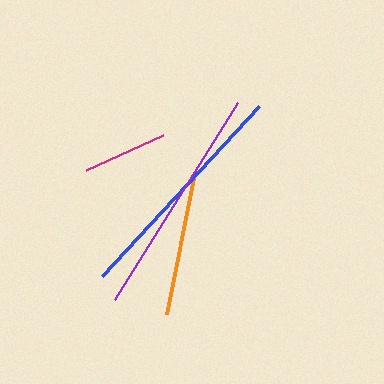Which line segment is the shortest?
The magenta line is the shortest at approximately 85 pixels.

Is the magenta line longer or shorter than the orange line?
The orange line is longer than the magenta line.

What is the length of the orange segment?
The orange segment is approximately 139 pixels long.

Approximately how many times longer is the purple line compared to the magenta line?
The purple line is approximately 2.7 times the length of the magenta line.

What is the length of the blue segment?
The blue segment is approximately 231 pixels long.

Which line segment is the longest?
The purple line is the longest at approximately 232 pixels.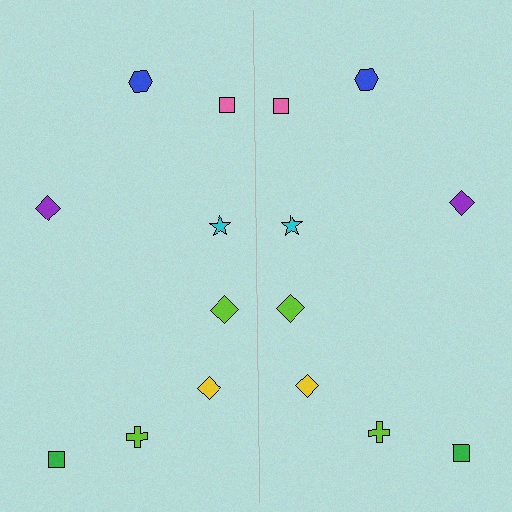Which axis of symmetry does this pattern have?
The pattern has a vertical axis of symmetry running through the center of the image.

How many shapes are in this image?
There are 16 shapes in this image.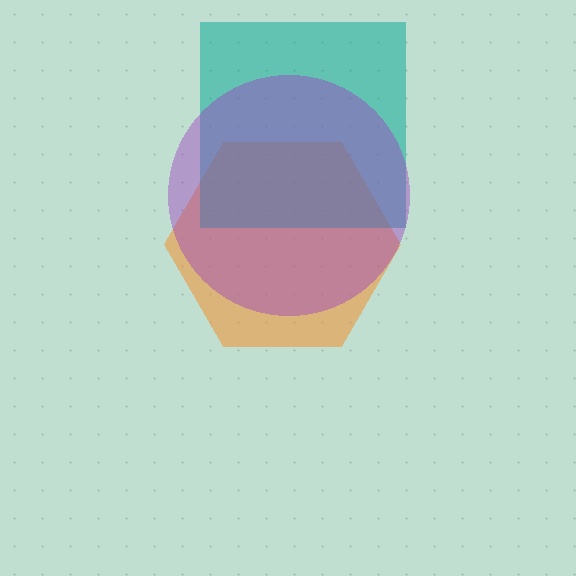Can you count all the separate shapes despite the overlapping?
Yes, there are 3 separate shapes.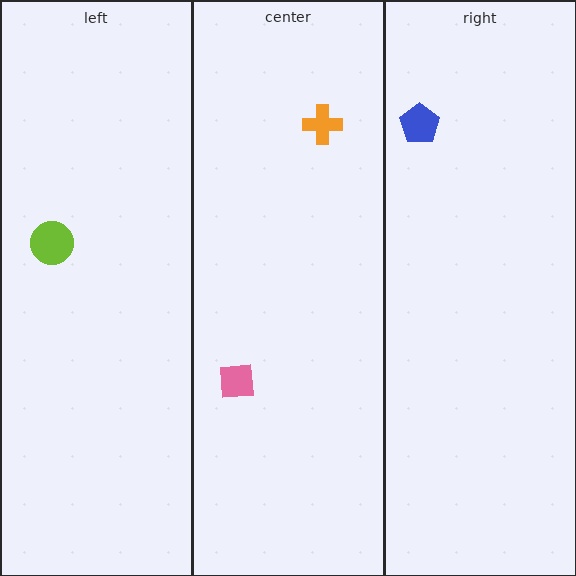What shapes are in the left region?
The lime circle.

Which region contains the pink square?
The center region.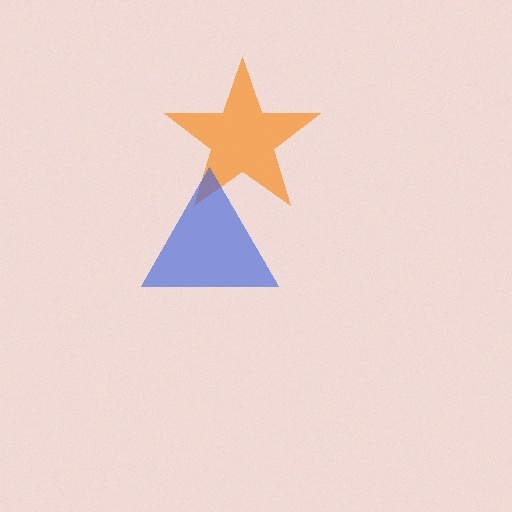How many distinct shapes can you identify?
There are 2 distinct shapes: an orange star, a blue triangle.